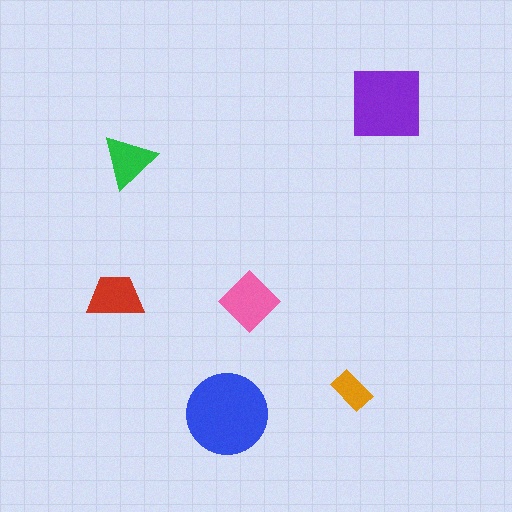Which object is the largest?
The blue circle.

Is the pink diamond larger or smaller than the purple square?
Smaller.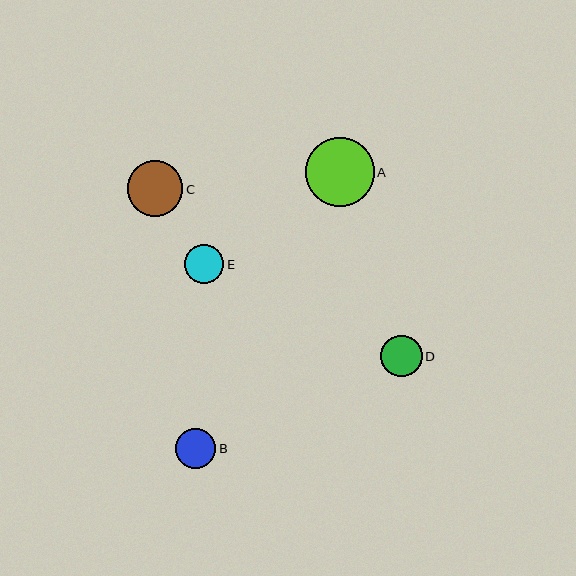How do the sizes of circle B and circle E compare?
Circle B and circle E are approximately the same size.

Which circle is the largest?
Circle A is the largest with a size of approximately 69 pixels.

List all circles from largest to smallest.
From largest to smallest: A, C, D, B, E.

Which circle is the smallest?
Circle E is the smallest with a size of approximately 39 pixels.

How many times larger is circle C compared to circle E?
Circle C is approximately 1.4 times the size of circle E.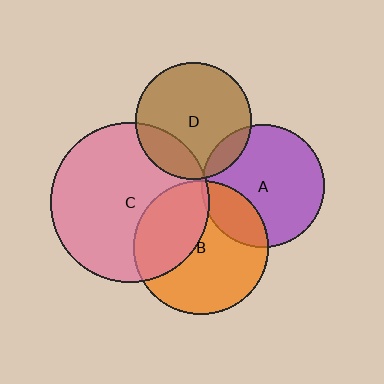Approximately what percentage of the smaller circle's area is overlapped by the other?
Approximately 20%.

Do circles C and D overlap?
Yes.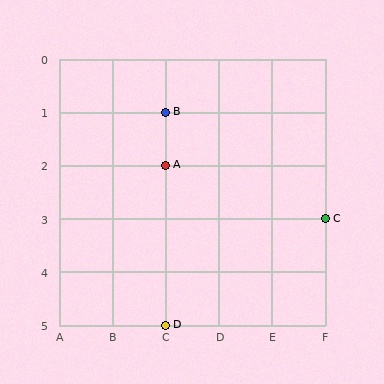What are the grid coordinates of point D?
Point D is at grid coordinates (C, 5).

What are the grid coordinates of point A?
Point A is at grid coordinates (C, 2).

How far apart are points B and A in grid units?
Points B and A are 1 row apart.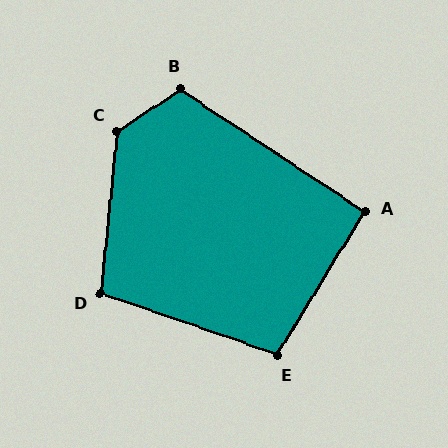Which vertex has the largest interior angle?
C, at approximately 129 degrees.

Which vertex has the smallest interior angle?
A, at approximately 92 degrees.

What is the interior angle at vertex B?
Approximately 113 degrees (obtuse).